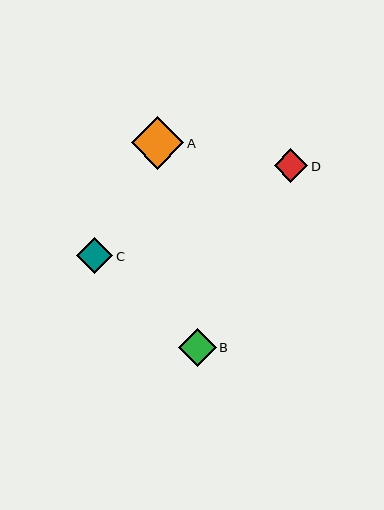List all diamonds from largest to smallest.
From largest to smallest: A, B, C, D.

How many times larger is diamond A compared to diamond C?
Diamond A is approximately 1.4 times the size of diamond C.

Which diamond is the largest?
Diamond A is the largest with a size of approximately 52 pixels.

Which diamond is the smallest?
Diamond D is the smallest with a size of approximately 33 pixels.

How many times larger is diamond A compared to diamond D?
Diamond A is approximately 1.6 times the size of diamond D.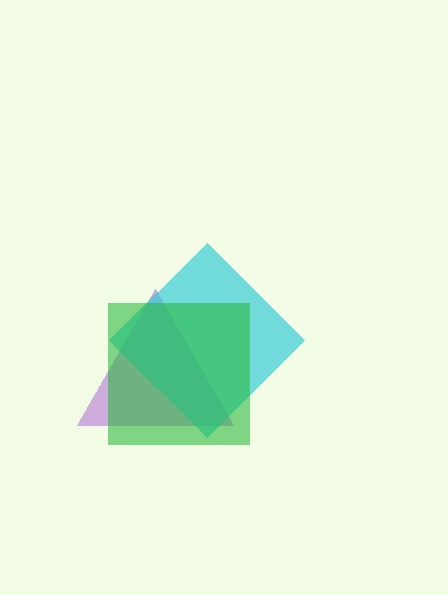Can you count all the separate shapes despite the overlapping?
Yes, there are 3 separate shapes.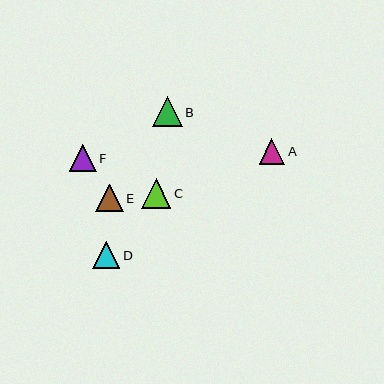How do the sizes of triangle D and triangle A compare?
Triangle D and triangle A are approximately the same size.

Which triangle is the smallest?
Triangle A is the smallest with a size of approximately 26 pixels.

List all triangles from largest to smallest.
From largest to smallest: B, C, E, F, D, A.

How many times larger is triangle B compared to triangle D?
Triangle B is approximately 1.1 times the size of triangle D.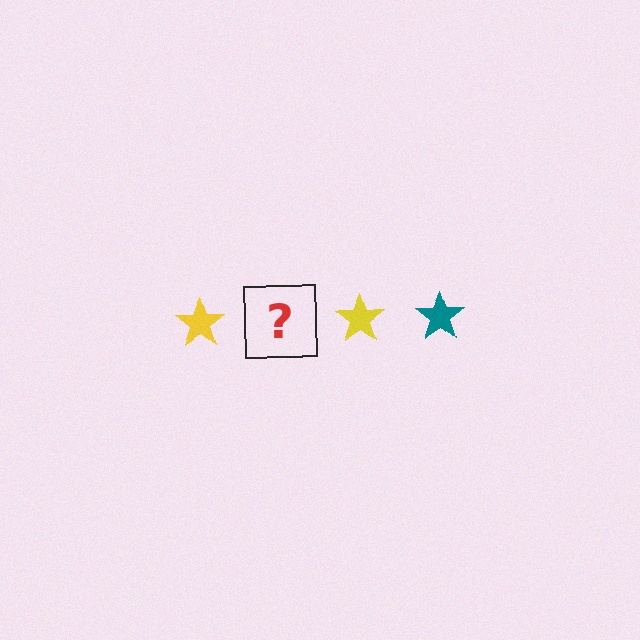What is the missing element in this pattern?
The missing element is a teal star.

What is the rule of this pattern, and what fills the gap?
The rule is that the pattern cycles through yellow, teal stars. The gap should be filled with a teal star.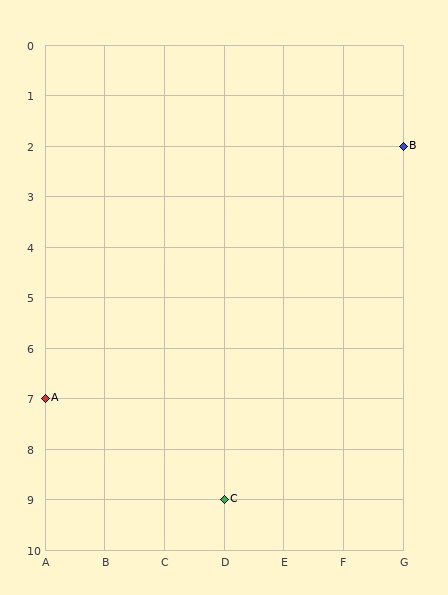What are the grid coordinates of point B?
Point B is at grid coordinates (G, 2).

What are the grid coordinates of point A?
Point A is at grid coordinates (A, 7).